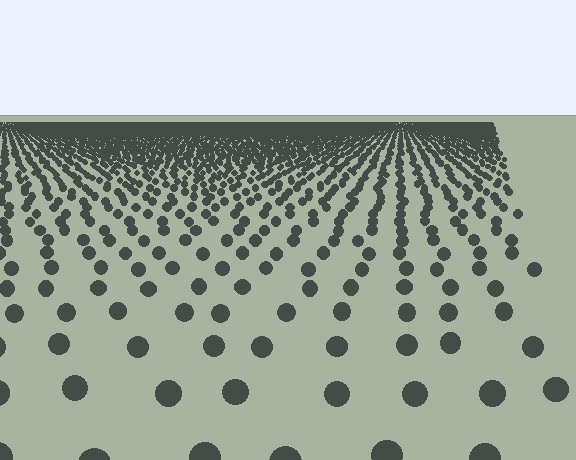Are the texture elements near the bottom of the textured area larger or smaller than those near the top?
Larger. Near the bottom, elements are closer to the viewer and appear at a bigger on-screen size.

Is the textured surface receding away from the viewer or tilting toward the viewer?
The surface is receding away from the viewer. Texture elements get smaller and denser toward the top.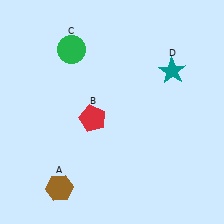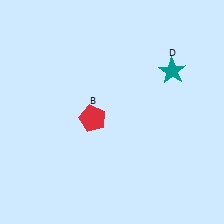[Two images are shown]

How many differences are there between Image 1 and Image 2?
There are 2 differences between the two images.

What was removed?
The green circle (C), the brown hexagon (A) were removed in Image 2.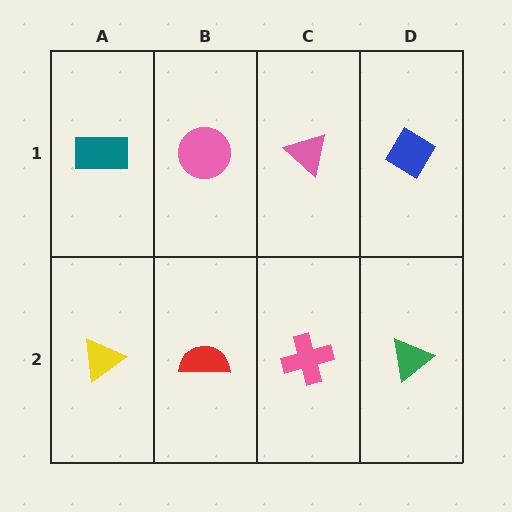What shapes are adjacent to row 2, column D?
A blue diamond (row 1, column D), a pink cross (row 2, column C).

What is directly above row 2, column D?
A blue diamond.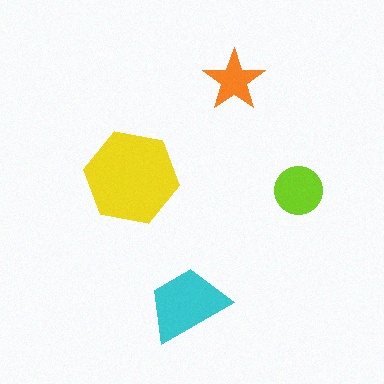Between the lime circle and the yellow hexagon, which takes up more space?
The yellow hexagon.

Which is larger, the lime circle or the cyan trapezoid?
The cyan trapezoid.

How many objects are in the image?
There are 4 objects in the image.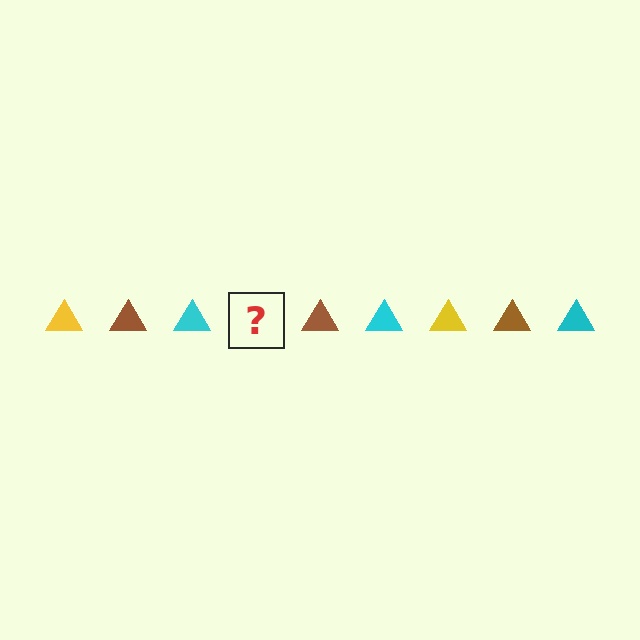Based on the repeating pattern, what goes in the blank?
The blank should be a yellow triangle.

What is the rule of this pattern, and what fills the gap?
The rule is that the pattern cycles through yellow, brown, cyan triangles. The gap should be filled with a yellow triangle.